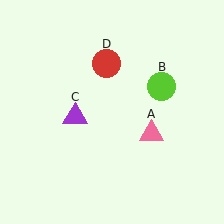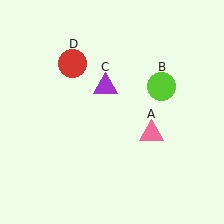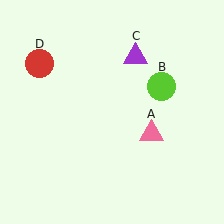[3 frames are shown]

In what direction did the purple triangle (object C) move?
The purple triangle (object C) moved up and to the right.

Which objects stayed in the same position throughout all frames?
Pink triangle (object A) and lime circle (object B) remained stationary.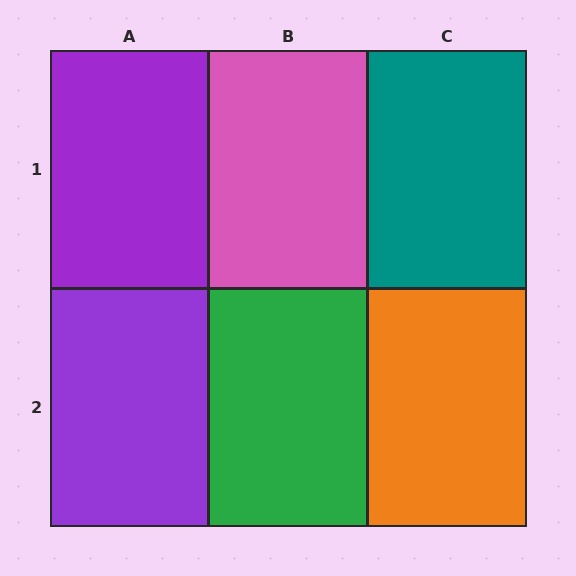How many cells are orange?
1 cell is orange.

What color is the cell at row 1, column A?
Purple.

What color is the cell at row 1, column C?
Teal.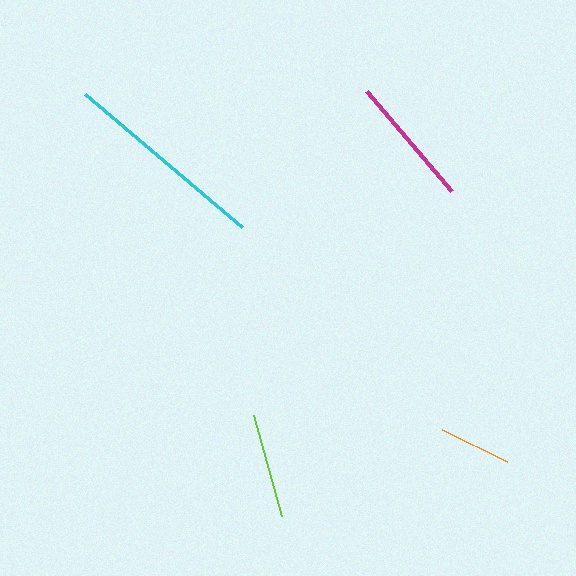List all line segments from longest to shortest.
From longest to shortest: cyan, magenta, lime, orange.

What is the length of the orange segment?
The orange segment is approximately 73 pixels long.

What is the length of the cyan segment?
The cyan segment is approximately 205 pixels long.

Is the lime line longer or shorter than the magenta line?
The magenta line is longer than the lime line.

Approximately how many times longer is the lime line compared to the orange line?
The lime line is approximately 1.4 times the length of the orange line.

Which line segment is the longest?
The cyan line is the longest at approximately 205 pixels.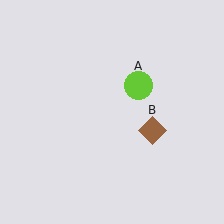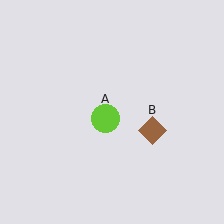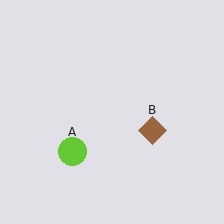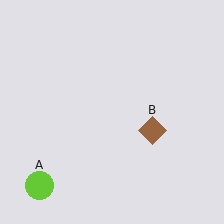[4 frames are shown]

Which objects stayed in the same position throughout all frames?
Brown diamond (object B) remained stationary.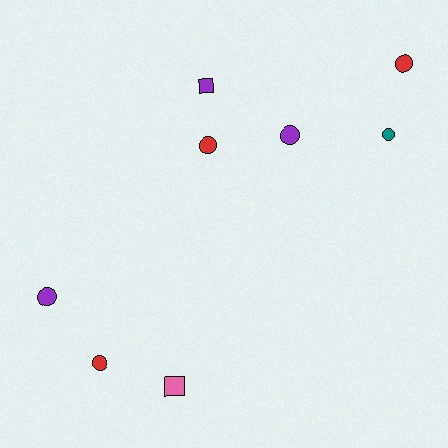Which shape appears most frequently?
Circle, with 6 objects.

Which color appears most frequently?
Purple, with 3 objects.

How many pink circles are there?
There are no pink circles.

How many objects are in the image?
There are 8 objects.